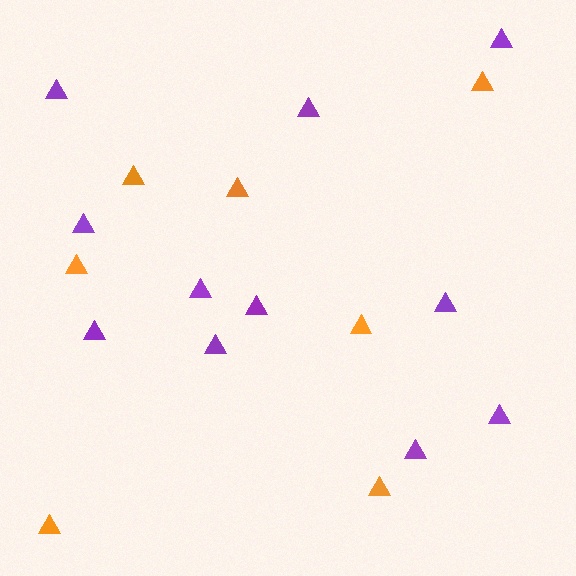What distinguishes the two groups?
There are 2 groups: one group of purple triangles (11) and one group of orange triangles (7).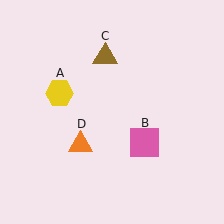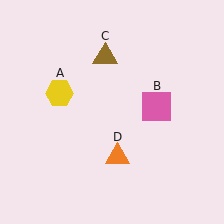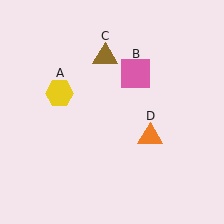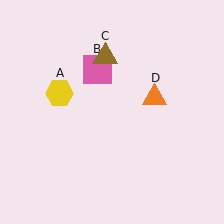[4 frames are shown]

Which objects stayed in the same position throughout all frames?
Yellow hexagon (object A) and brown triangle (object C) remained stationary.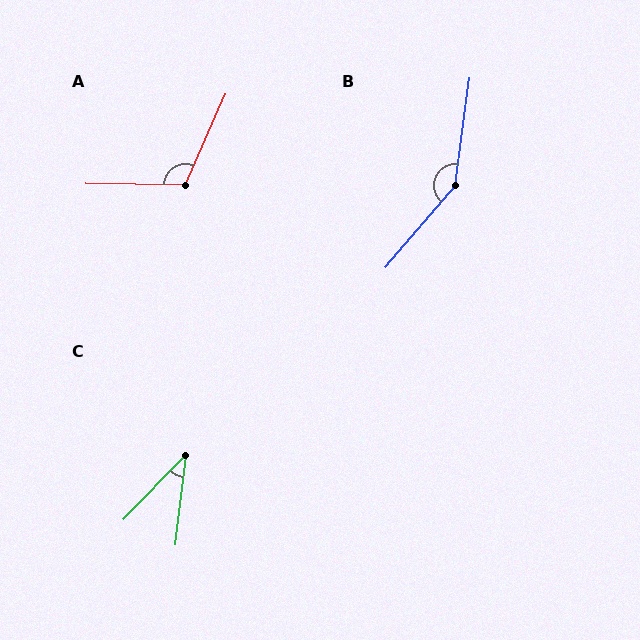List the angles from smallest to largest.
C (38°), A (113°), B (148°).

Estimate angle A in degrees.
Approximately 113 degrees.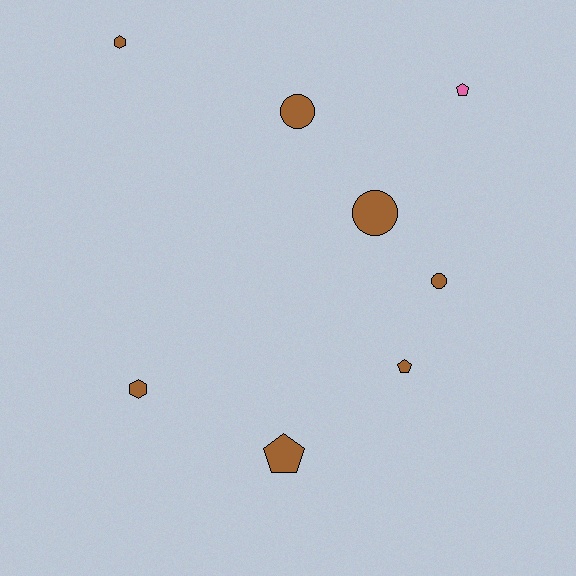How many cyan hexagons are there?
There are no cyan hexagons.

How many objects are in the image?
There are 8 objects.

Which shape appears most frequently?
Pentagon, with 3 objects.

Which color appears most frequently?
Brown, with 7 objects.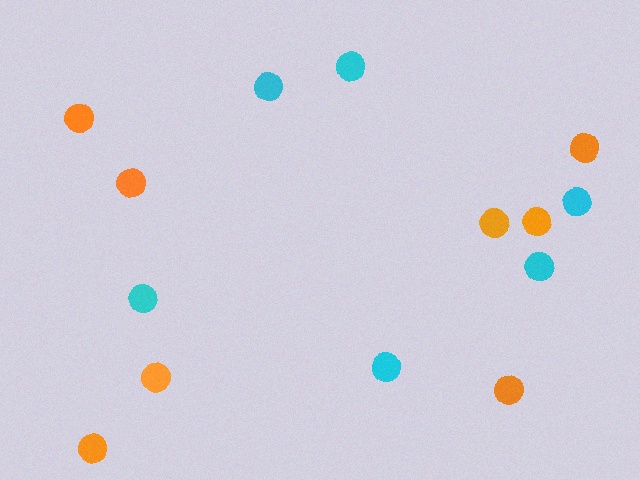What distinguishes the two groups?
There are 2 groups: one group of orange circles (8) and one group of cyan circles (6).